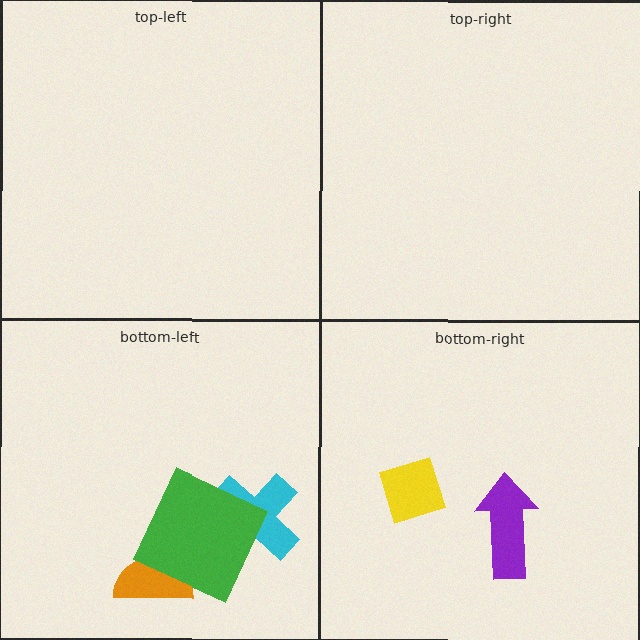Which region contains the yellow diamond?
The bottom-right region.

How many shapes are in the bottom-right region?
2.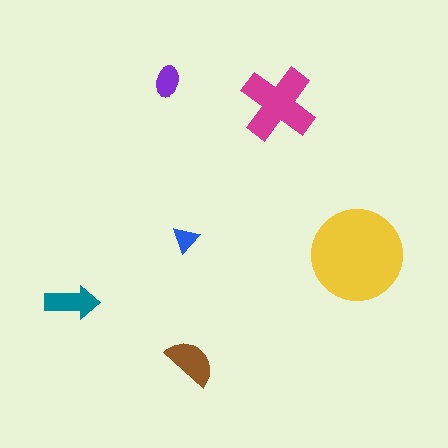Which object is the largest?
The yellow circle.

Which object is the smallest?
The blue triangle.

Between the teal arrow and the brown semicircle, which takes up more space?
The brown semicircle.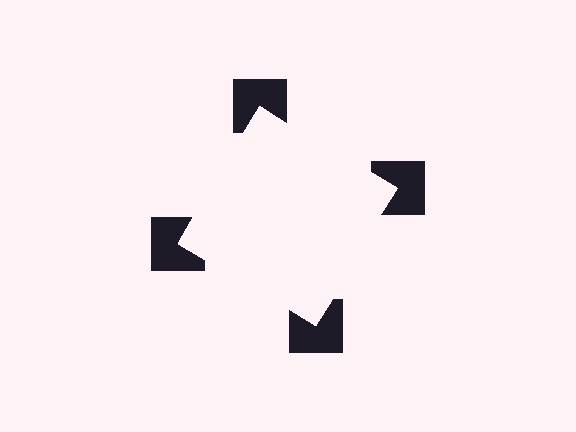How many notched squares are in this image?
There are 4 — one at each vertex of the illusory square.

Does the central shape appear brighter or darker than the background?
It typically appears slightly brighter than the background, even though no actual brightness change is drawn.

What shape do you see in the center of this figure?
An illusory square — its edges are inferred from the aligned wedge cuts in the notched squares, not physically drawn.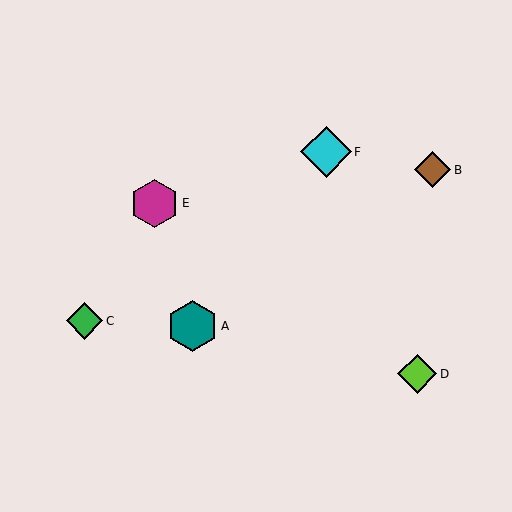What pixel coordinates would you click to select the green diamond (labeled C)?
Click at (84, 321) to select the green diamond C.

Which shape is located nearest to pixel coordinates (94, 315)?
The green diamond (labeled C) at (84, 321) is nearest to that location.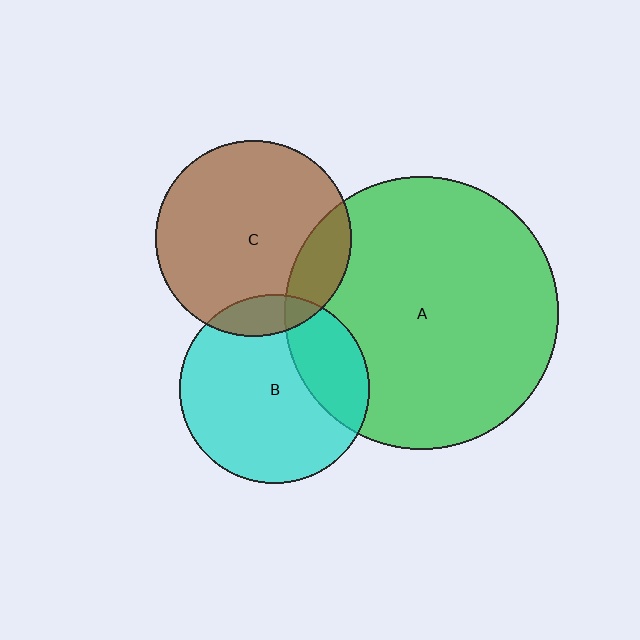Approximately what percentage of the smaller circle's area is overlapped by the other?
Approximately 15%.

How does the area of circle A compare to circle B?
Approximately 2.1 times.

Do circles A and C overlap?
Yes.